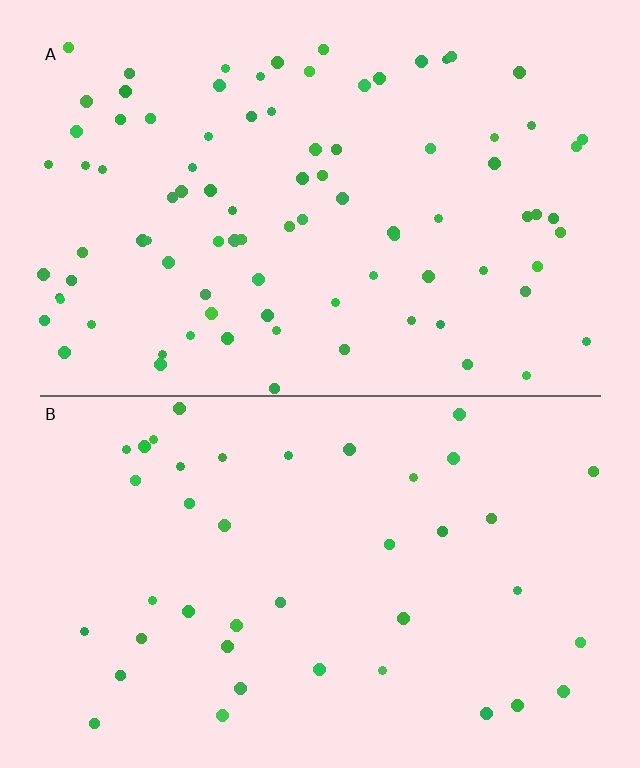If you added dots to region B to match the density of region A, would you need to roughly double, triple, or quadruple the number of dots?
Approximately double.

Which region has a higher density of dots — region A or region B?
A (the top).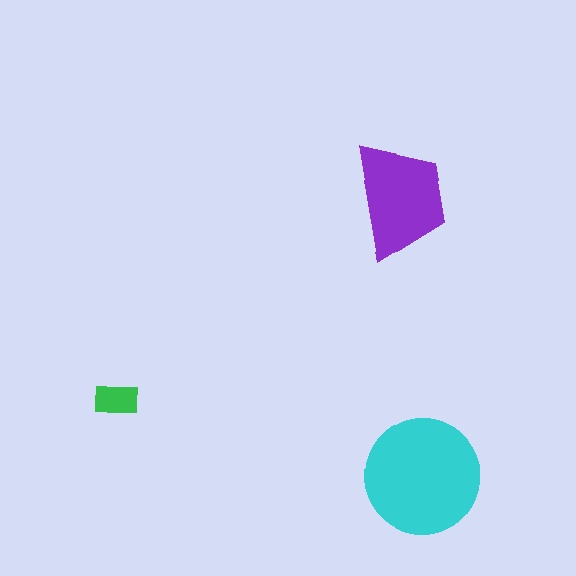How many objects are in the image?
There are 3 objects in the image.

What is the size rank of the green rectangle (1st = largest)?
3rd.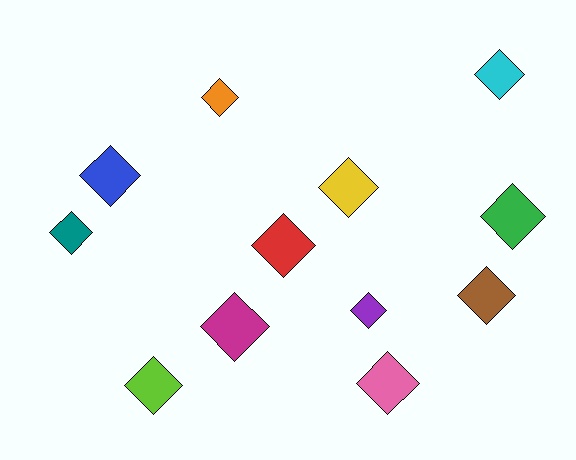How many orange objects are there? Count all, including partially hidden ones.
There is 1 orange object.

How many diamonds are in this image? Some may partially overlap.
There are 12 diamonds.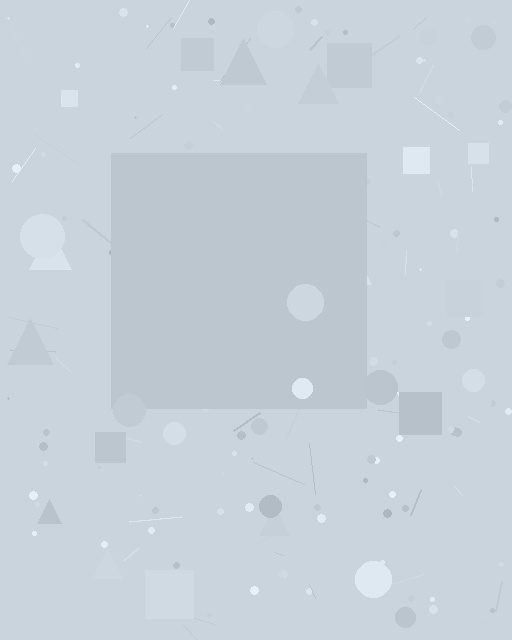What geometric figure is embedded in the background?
A square is embedded in the background.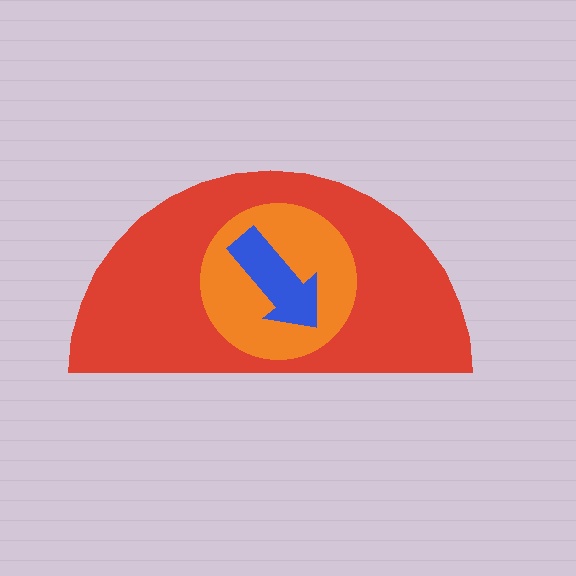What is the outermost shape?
The red semicircle.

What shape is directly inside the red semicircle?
The orange circle.